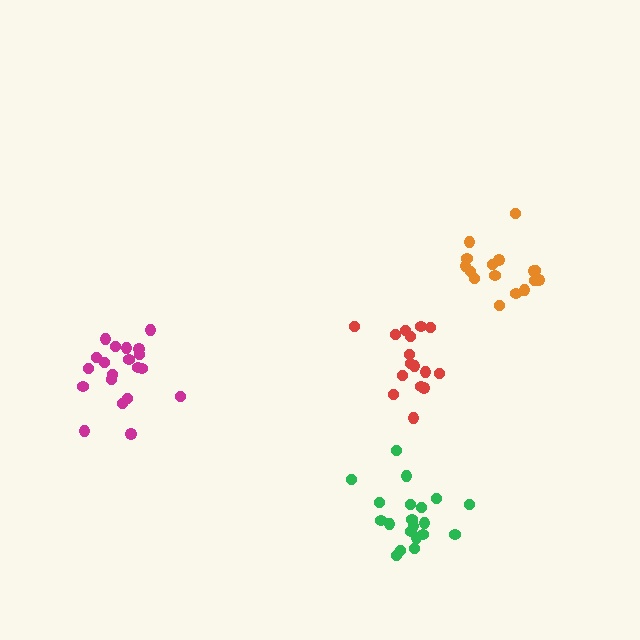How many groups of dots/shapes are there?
There are 4 groups.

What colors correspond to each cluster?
The clusters are colored: magenta, red, green, orange.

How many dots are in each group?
Group 1: 20 dots, Group 2: 16 dots, Group 3: 20 dots, Group 4: 16 dots (72 total).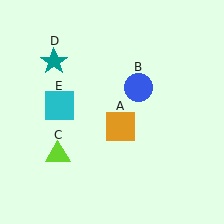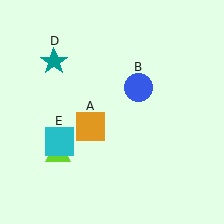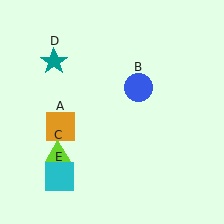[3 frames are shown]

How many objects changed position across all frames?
2 objects changed position: orange square (object A), cyan square (object E).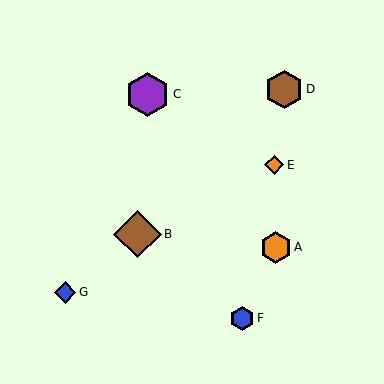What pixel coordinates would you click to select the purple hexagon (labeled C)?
Click at (148, 94) to select the purple hexagon C.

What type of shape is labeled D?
Shape D is a brown hexagon.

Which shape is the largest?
The brown diamond (labeled B) is the largest.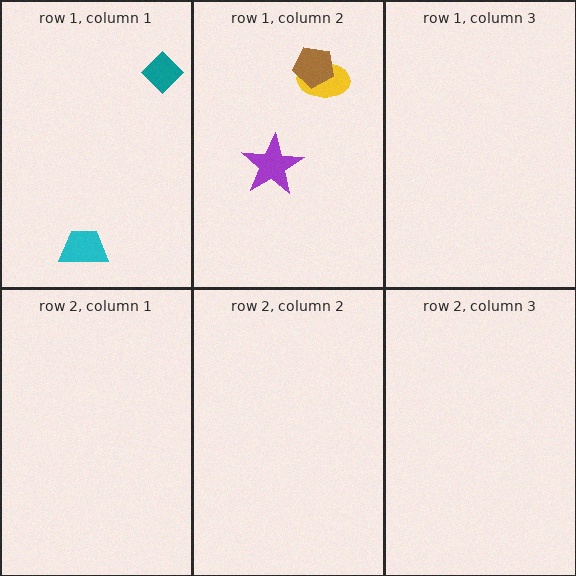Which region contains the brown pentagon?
The row 1, column 2 region.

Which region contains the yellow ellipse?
The row 1, column 2 region.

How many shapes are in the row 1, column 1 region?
2.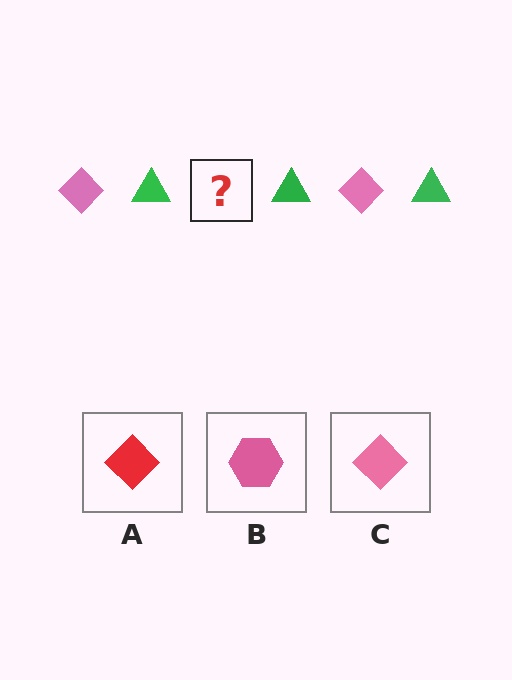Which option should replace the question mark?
Option C.